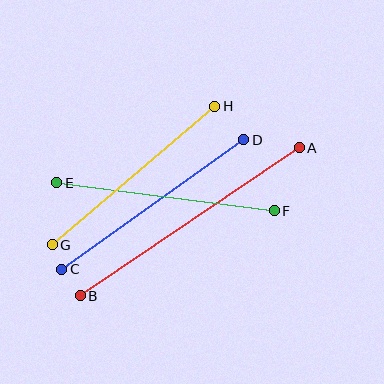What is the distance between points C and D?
The distance is approximately 223 pixels.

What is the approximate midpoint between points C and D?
The midpoint is at approximately (153, 205) pixels.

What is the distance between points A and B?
The distance is approximately 264 pixels.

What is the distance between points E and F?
The distance is approximately 219 pixels.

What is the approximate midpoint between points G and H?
The midpoint is at approximately (133, 175) pixels.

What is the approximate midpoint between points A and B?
The midpoint is at approximately (190, 222) pixels.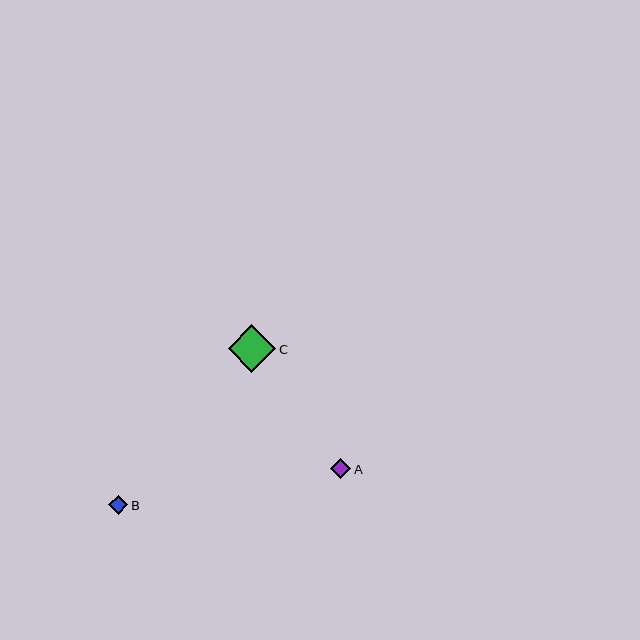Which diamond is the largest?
Diamond C is the largest with a size of approximately 47 pixels.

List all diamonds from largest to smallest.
From largest to smallest: C, A, B.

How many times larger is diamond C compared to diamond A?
Diamond C is approximately 2.4 times the size of diamond A.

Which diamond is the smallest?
Diamond B is the smallest with a size of approximately 19 pixels.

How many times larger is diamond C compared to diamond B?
Diamond C is approximately 2.5 times the size of diamond B.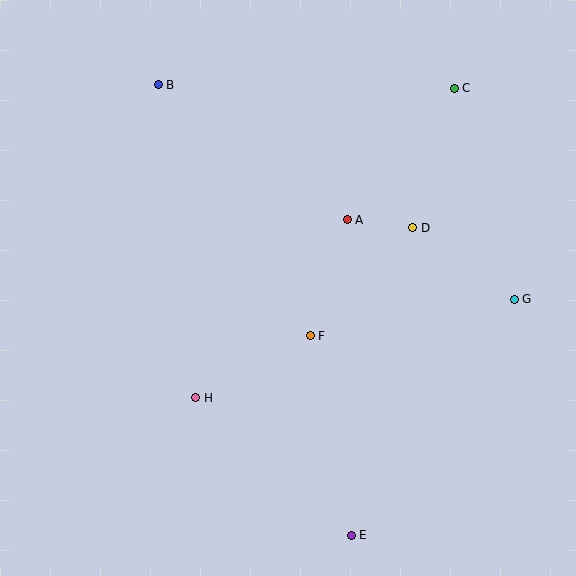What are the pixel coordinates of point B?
Point B is at (158, 85).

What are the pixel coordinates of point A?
Point A is at (347, 220).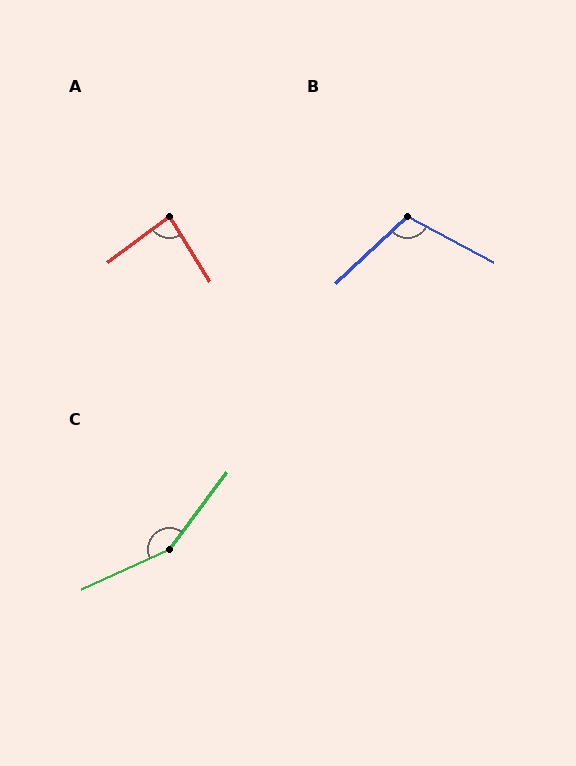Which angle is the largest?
C, at approximately 151 degrees.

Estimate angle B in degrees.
Approximately 109 degrees.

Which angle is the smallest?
A, at approximately 85 degrees.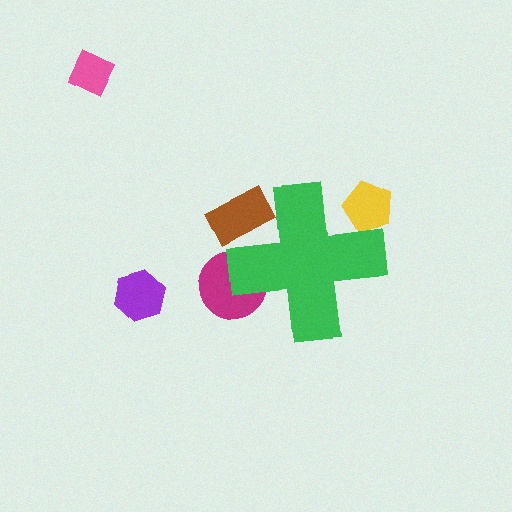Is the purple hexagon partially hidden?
No, the purple hexagon is fully visible.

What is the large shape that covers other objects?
A green cross.